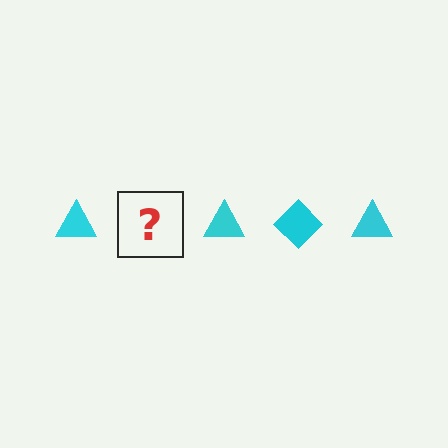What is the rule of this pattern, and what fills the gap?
The rule is that the pattern cycles through triangle, diamond shapes in cyan. The gap should be filled with a cyan diamond.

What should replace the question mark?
The question mark should be replaced with a cyan diamond.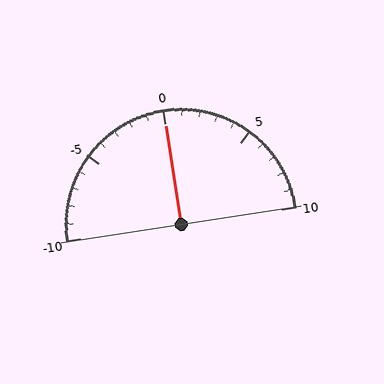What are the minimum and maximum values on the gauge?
The gauge ranges from -10 to 10.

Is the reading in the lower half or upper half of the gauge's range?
The reading is in the upper half of the range (-10 to 10).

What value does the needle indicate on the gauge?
The needle indicates approximately 0.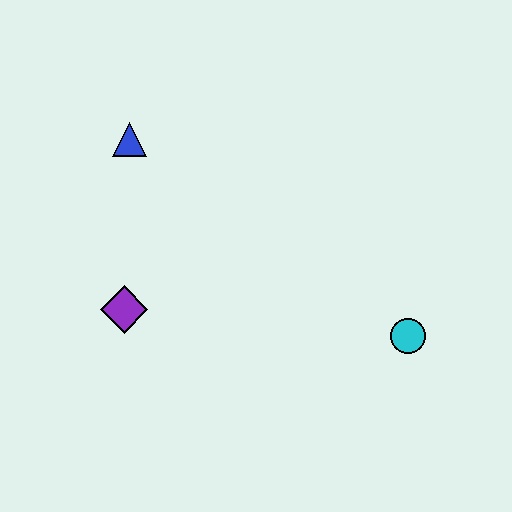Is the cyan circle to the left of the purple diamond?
No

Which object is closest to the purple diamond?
The blue triangle is closest to the purple diamond.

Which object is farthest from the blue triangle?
The cyan circle is farthest from the blue triangle.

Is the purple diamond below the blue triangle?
Yes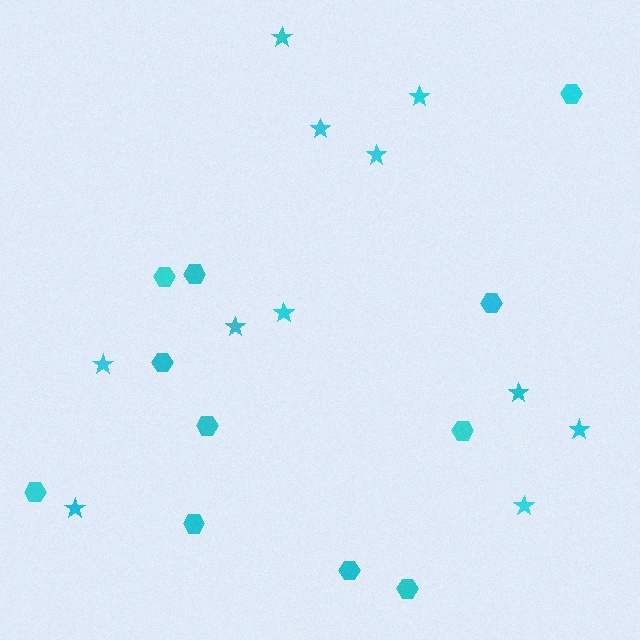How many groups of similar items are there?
There are 2 groups: one group of stars (11) and one group of hexagons (11).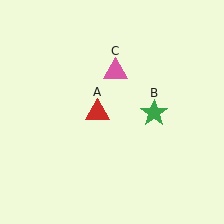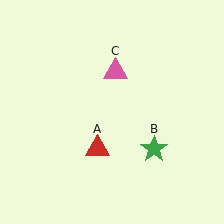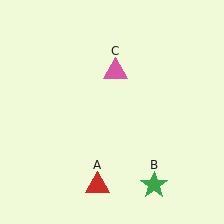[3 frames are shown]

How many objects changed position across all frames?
2 objects changed position: red triangle (object A), green star (object B).